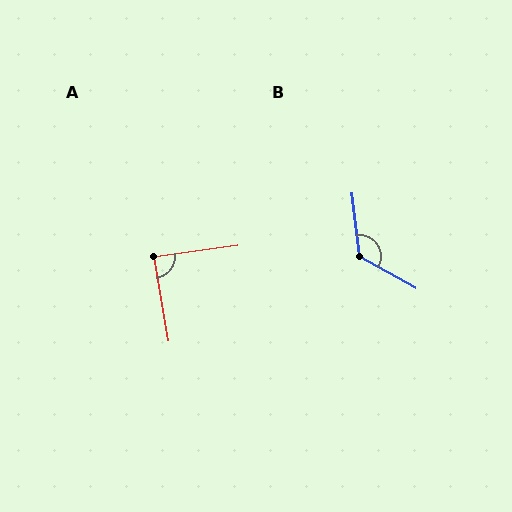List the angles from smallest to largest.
A (88°), B (126°).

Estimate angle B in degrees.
Approximately 126 degrees.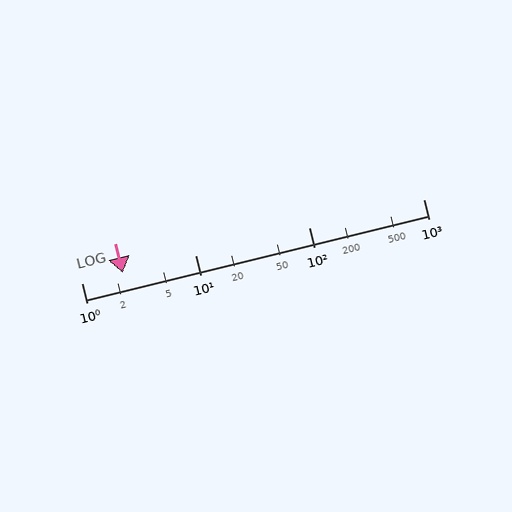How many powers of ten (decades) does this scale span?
The scale spans 3 decades, from 1 to 1000.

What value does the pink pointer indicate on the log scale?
The pointer indicates approximately 2.3.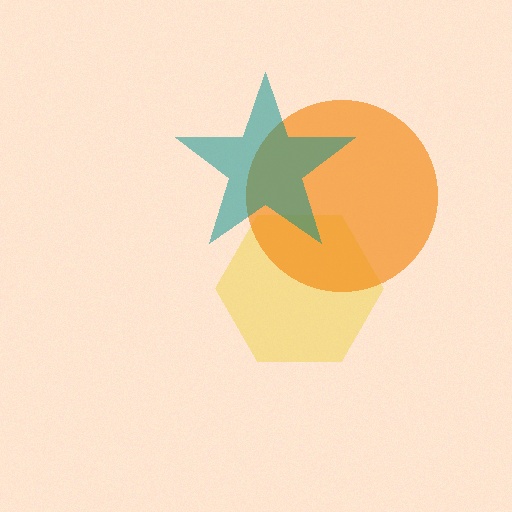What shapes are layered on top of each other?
The layered shapes are: a yellow hexagon, an orange circle, a teal star.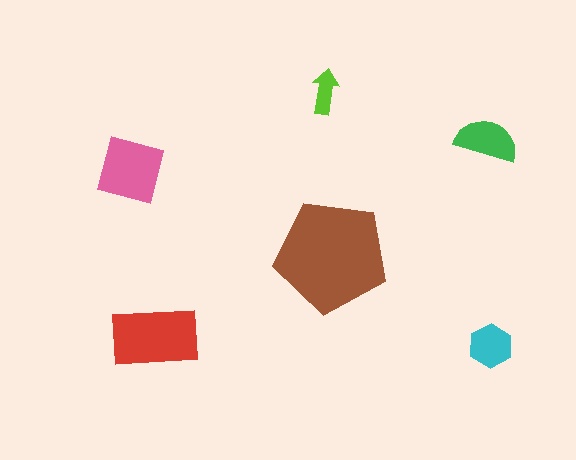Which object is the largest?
The brown pentagon.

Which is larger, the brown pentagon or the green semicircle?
The brown pentagon.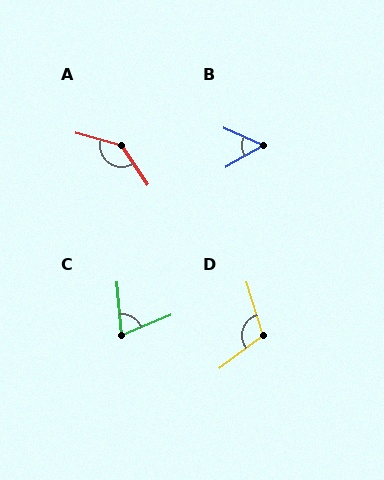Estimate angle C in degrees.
Approximately 73 degrees.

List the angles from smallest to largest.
B (54°), C (73°), D (109°), A (140°).